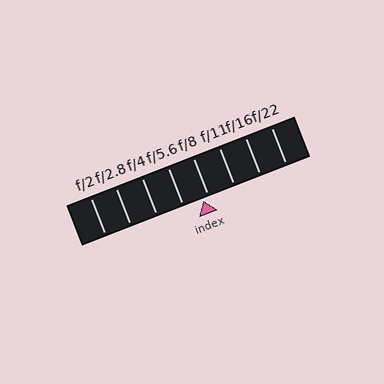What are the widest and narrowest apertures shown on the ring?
The widest aperture shown is f/2 and the narrowest is f/22.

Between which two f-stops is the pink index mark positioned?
The index mark is between f/5.6 and f/8.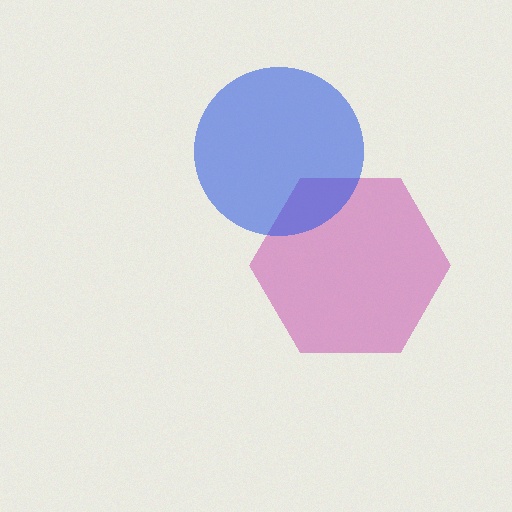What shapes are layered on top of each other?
The layered shapes are: a magenta hexagon, a blue circle.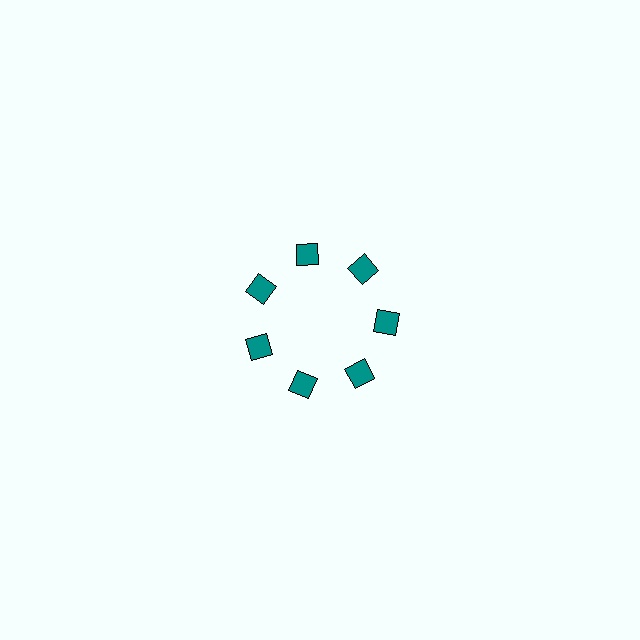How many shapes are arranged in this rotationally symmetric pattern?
There are 7 shapes, arranged in 7 groups of 1.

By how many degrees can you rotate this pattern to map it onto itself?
The pattern maps onto itself every 51 degrees of rotation.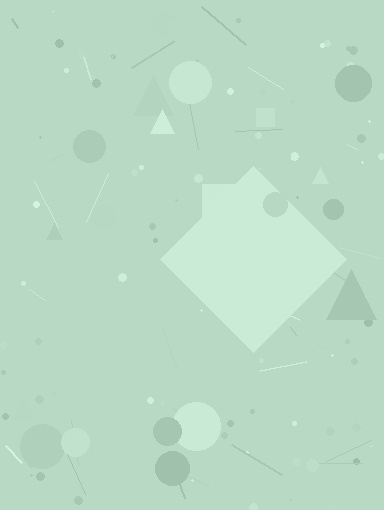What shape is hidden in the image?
A diamond is hidden in the image.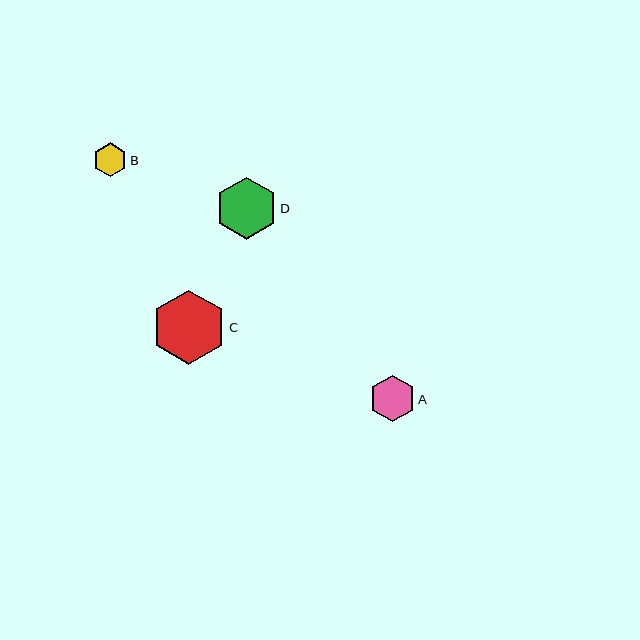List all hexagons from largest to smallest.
From largest to smallest: C, D, A, B.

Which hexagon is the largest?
Hexagon C is the largest with a size of approximately 74 pixels.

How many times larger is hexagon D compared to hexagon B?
Hexagon D is approximately 1.8 times the size of hexagon B.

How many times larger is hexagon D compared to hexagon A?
Hexagon D is approximately 1.4 times the size of hexagon A.